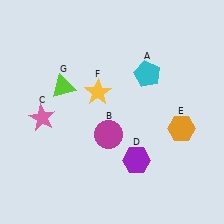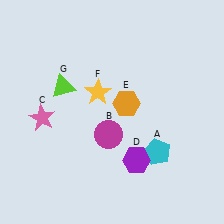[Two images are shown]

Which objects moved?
The objects that moved are: the cyan pentagon (A), the orange hexagon (E).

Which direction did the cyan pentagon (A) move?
The cyan pentagon (A) moved down.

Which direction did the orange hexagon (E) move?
The orange hexagon (E) moved left.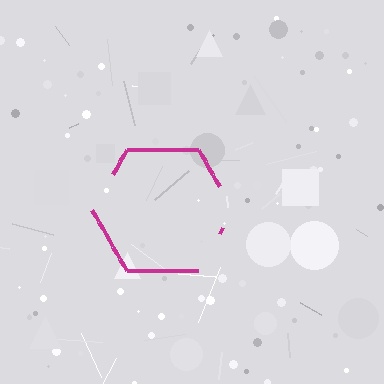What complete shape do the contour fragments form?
The contour fragments form a hexagon.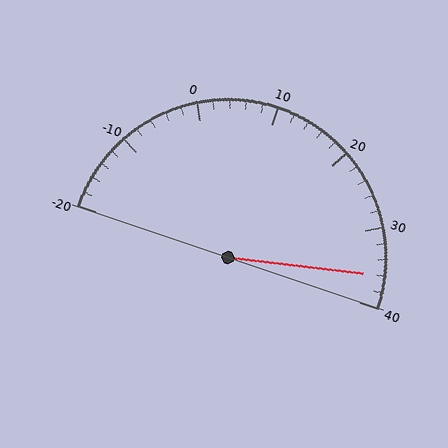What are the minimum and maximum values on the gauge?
The gauge ranges from -20 to 40.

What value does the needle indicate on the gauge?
The needle indicates approximately 36.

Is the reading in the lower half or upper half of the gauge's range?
The reading is in the upper half of the range (-20 to 40).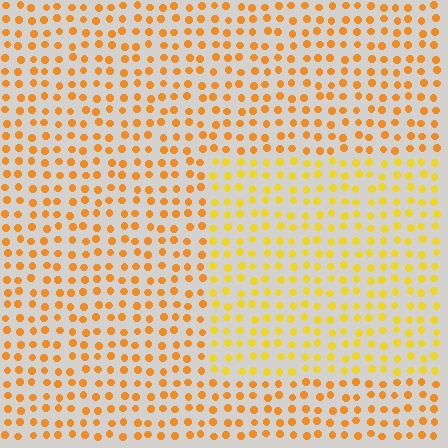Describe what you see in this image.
The image is filled with small orange elements in a uniform arrangement. A rectangle-shaped region is visible where the elements are tinted to a slightly different hue, forming a subtle color boundary.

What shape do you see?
I see a rectangle.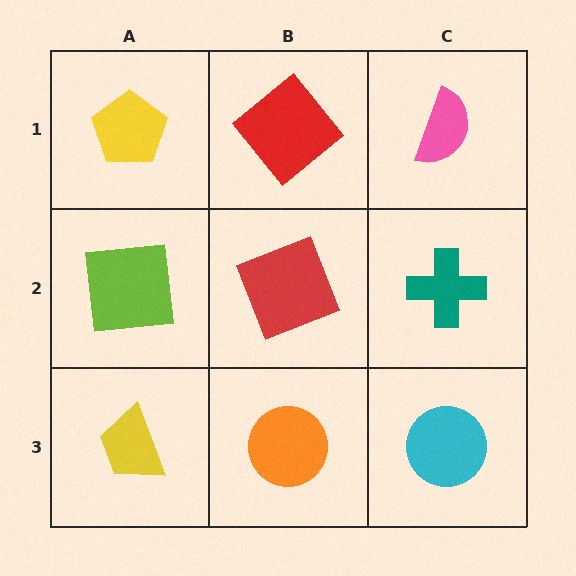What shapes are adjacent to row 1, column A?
A lime square (row 2, column A), a red diamond (row 1, column B).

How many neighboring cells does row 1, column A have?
2.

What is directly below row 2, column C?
A cyan circle.